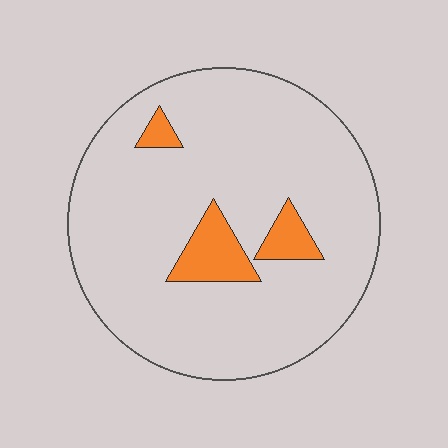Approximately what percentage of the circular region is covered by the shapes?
Approximately 10%.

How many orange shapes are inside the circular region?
3.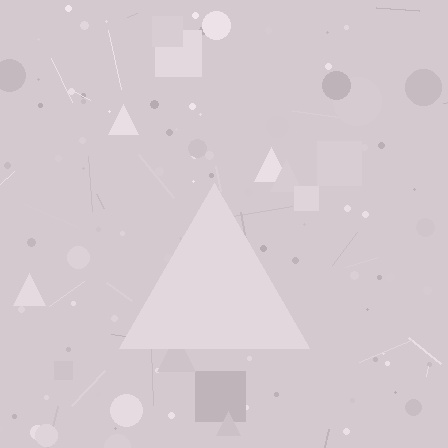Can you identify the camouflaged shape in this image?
The camouflaged shape is a triangle.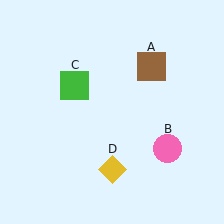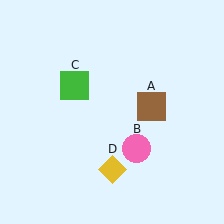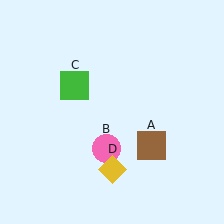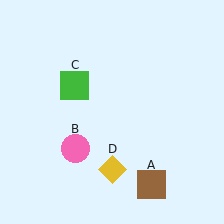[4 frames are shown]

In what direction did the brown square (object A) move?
The brown square (object A) moved down.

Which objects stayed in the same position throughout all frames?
Green square (object C) and yellow diamond (object D) remained stationary.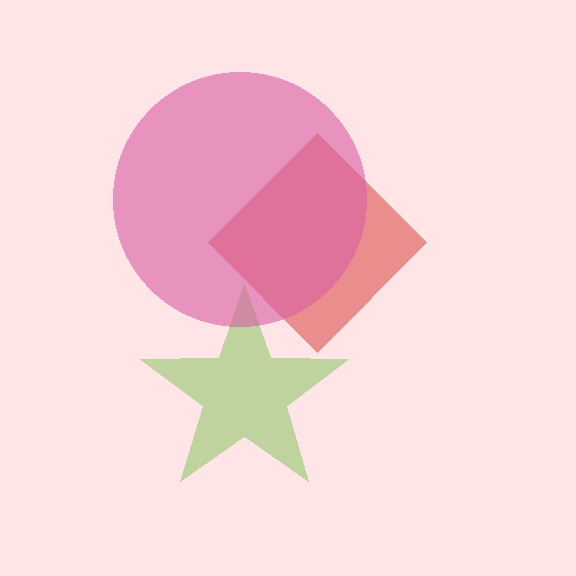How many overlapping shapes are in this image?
There are 3 overlapping shapes in the image.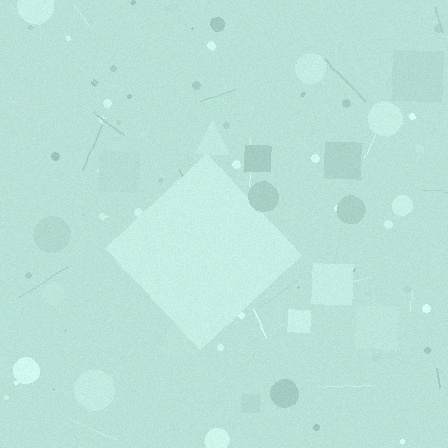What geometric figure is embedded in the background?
A diamond is embedded in the background.